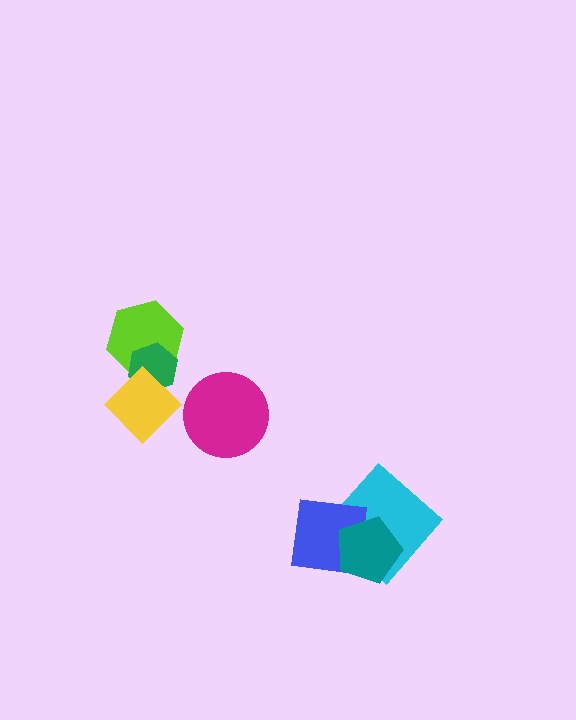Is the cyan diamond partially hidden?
Yes, it is partially covered by another shape.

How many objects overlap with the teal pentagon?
2 objects overlap with the teal pentagon.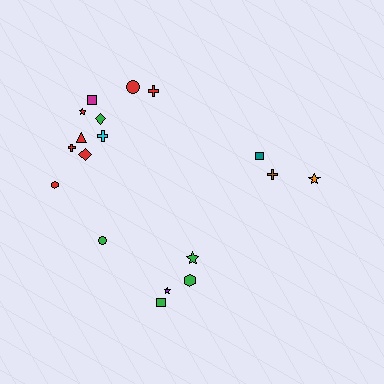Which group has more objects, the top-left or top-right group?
The top-left group.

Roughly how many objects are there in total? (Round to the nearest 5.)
Roughly 20 objects in total.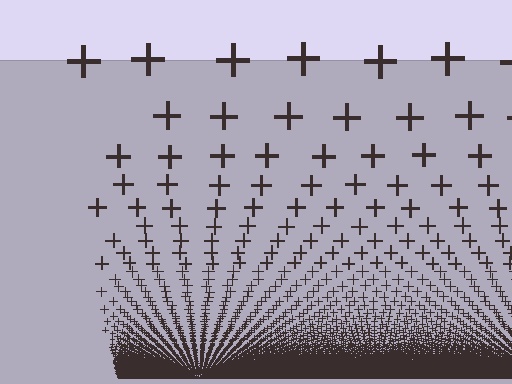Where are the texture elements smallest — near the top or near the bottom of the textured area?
Near the bottom.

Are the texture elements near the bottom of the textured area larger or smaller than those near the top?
Smaller. The gradient is inverted — elements near the bottom are smaller and denser.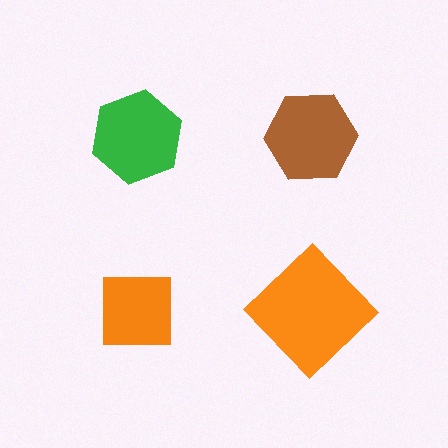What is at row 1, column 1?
A green hexagon.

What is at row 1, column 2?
A brown hexagon.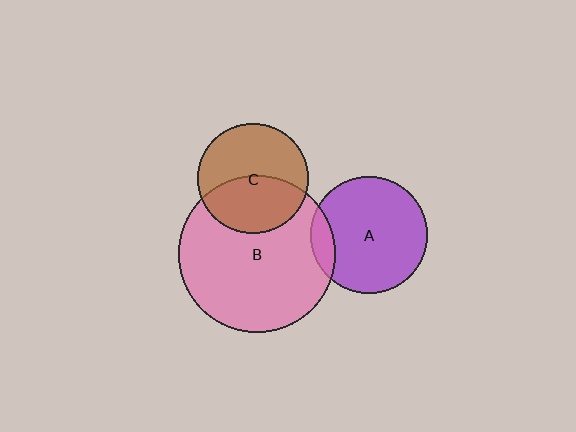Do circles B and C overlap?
Yes.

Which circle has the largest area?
Circle B (pink).